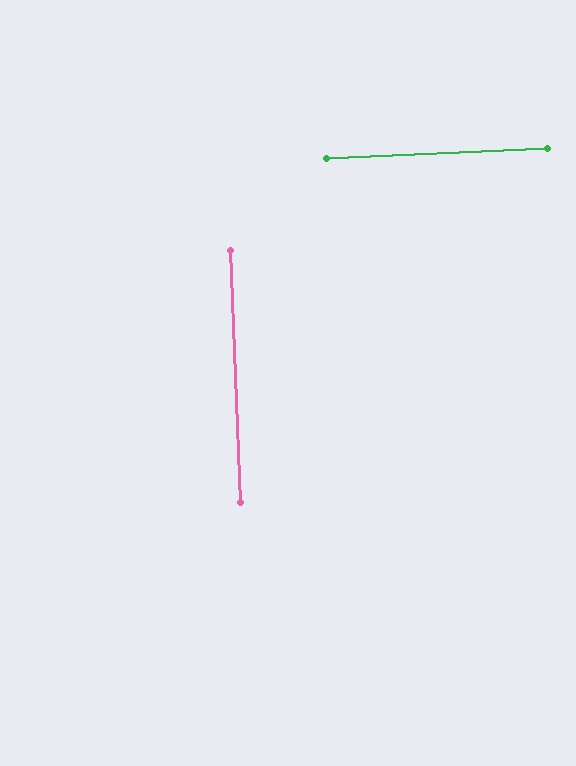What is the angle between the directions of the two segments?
Approximately 90 degrees.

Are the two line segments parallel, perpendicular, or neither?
Perpendicular — they meet at approximately 90°.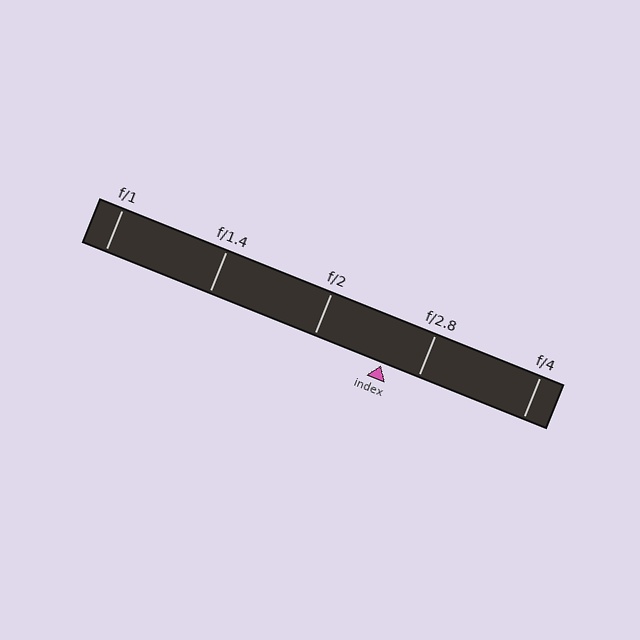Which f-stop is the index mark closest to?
The index mark is closest to f/2.8.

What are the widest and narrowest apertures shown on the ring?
The widest aperture shown is f/1 and the narrowest is f/4.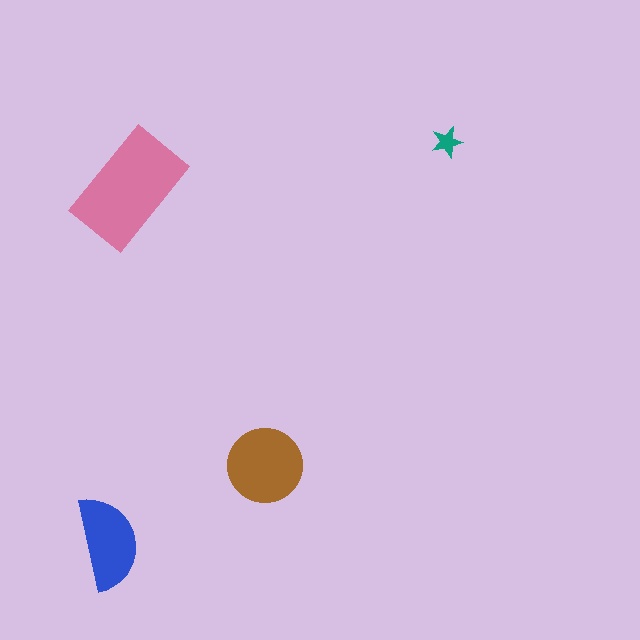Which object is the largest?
The pink rectangle.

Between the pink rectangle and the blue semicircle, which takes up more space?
The pink rectangle.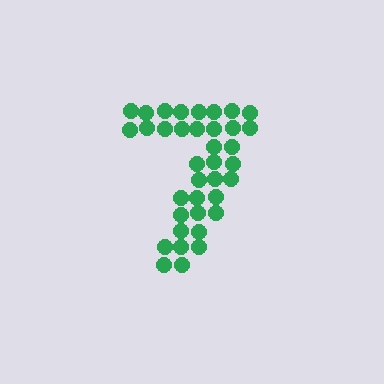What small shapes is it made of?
It is made of small circles.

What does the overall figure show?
The overall figure shows the digit 7.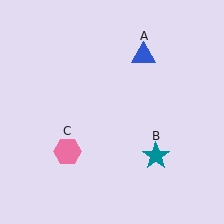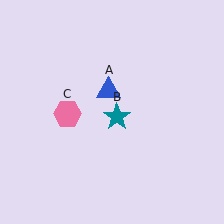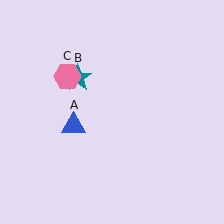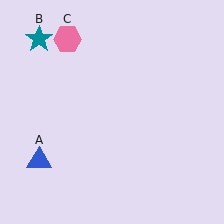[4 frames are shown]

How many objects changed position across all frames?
3 objects changed position: blue triangle (object A), teal star (object B), pink hexagon (object C).